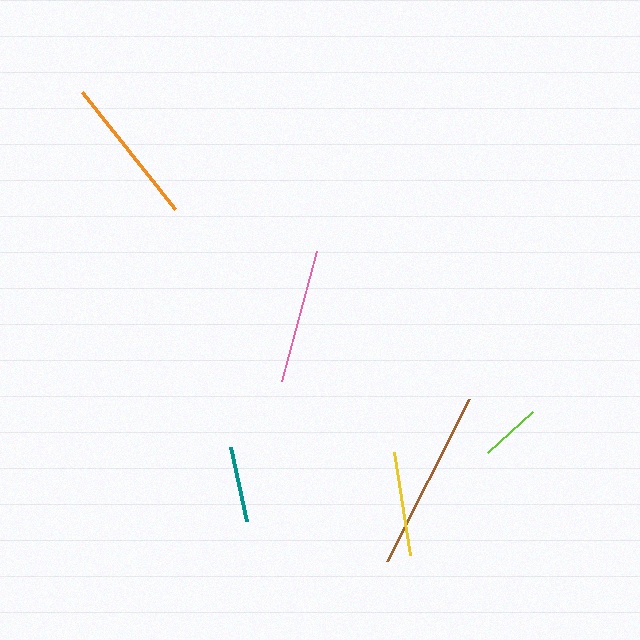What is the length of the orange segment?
The orange segment is approximately 149 pixels long.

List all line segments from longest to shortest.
From longest to shortest: brown, orange, pink, yellow, teal, lime.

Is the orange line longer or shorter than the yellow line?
The orange line is longer than the yellow line.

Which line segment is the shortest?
The lime line is the shortest at approximately 60 pixels.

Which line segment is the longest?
The brown line is the longest at approximately 181 pixels.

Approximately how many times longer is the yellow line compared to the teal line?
The yellow line is approximately 1.4 times the length of the teal line.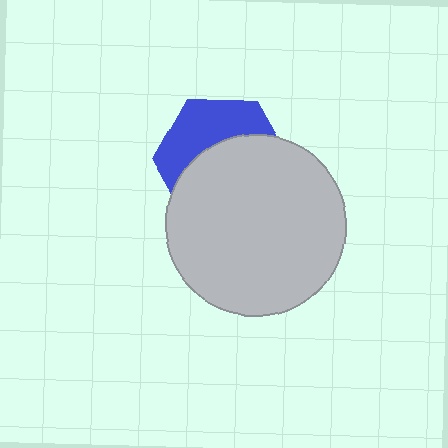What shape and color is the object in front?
The object in front is a light gray circle.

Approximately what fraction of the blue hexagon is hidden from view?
Roughly 60% of the blue hexagon is hidden behind the light gray circle.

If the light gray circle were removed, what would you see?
You would see the complete blue hexagon.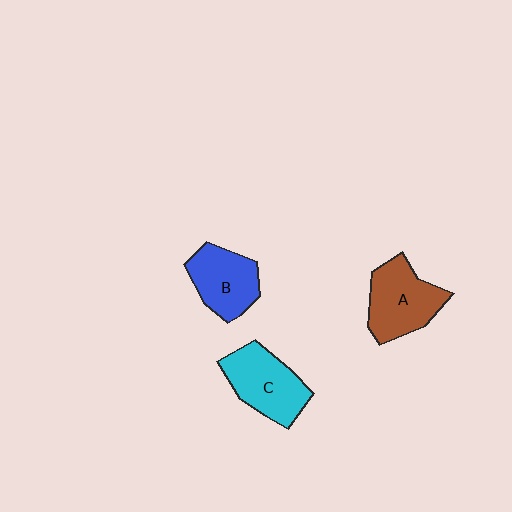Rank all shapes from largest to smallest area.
From largest to smallest: A (brown), C (cyan), B (blue).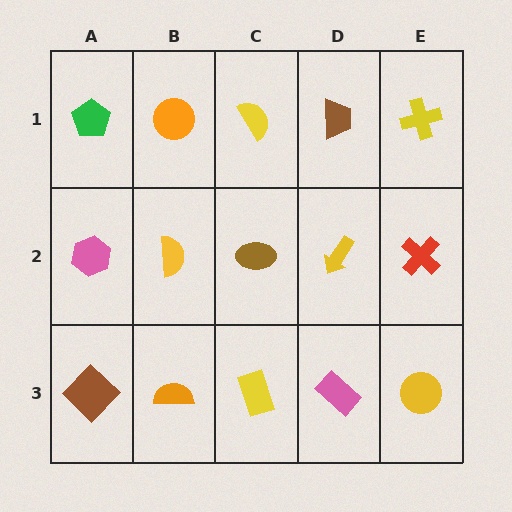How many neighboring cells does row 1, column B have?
3.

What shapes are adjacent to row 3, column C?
A brown ellipse (row 2, column C), an orange semicircle (row 3, column B), a pink rectangle (row 3, column D).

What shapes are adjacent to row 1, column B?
A yellow semicircle (row 2, column B), a green pentagon (row 1, column A), a yellow semicircle (row 1, column C).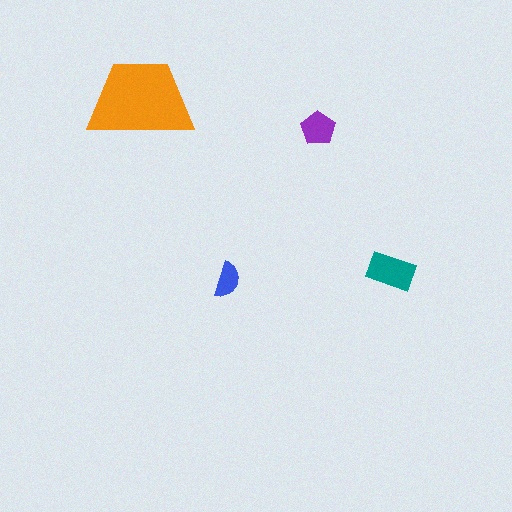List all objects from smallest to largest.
The blue semicircle, the purple pentagon, the teal rectangle, the orange trapezoid.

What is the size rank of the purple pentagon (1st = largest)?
3rd.